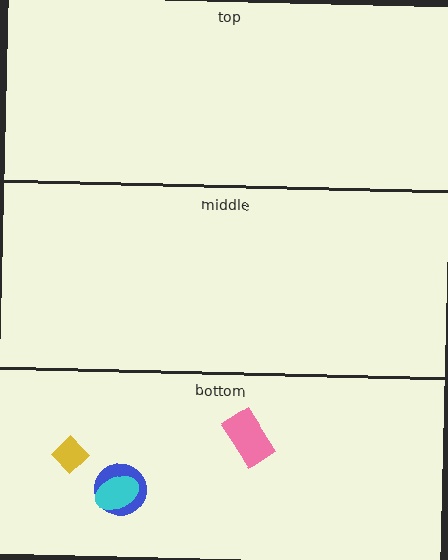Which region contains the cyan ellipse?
The bottom region.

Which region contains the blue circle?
The bottom region.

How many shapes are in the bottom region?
4.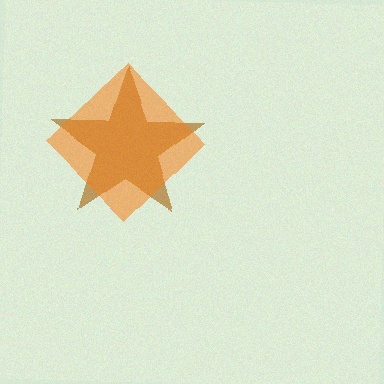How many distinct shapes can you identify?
There are 2 distinct shapes: a brown star, an orange diamond.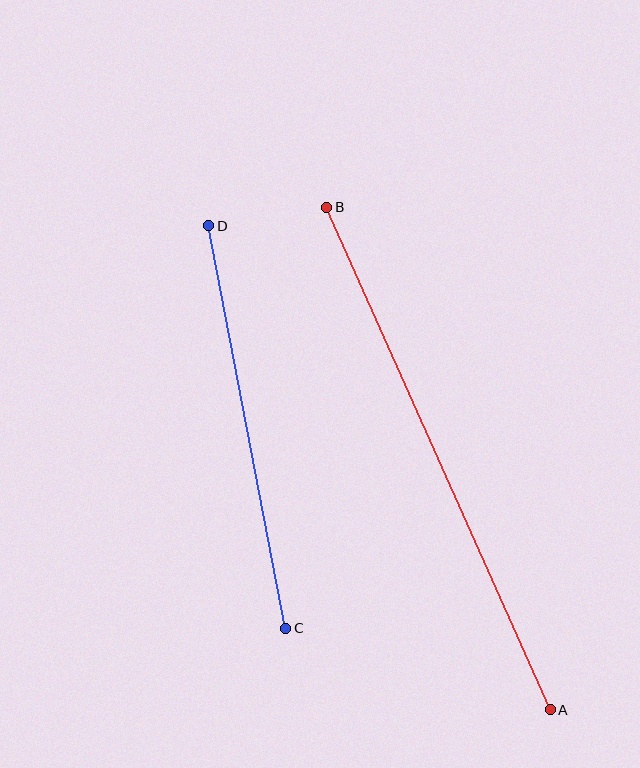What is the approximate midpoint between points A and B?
The midpoint is at approximately (438, 458) pixels.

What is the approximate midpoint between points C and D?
The midpoint is at approximately (247, 427) pixels.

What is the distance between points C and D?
The distance is approximately 410 pixels.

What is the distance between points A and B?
The distance is approximately 550 pixels.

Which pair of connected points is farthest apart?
Points A and B are farthest apart.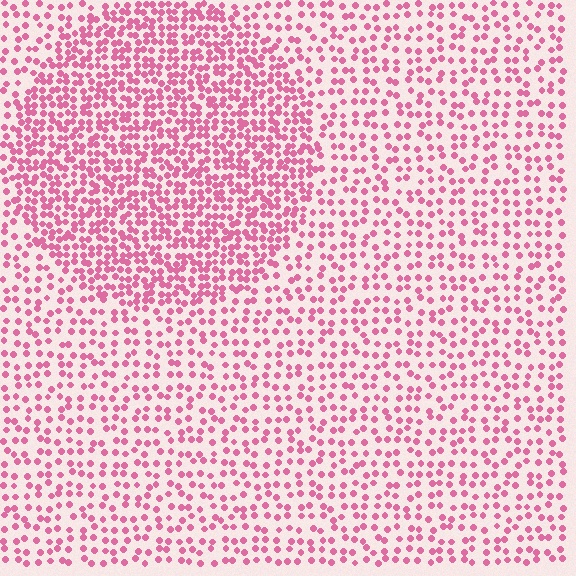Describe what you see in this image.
The image contains small pink elements arranged at two different densities. A circle-shaped region is visible where the elements are more densely packed than the surrounding area.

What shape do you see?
I see a circle.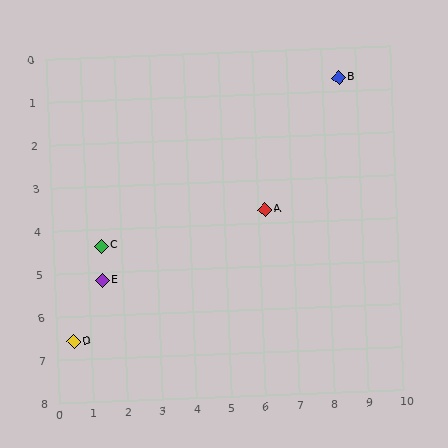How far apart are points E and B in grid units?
Points E and B are about 8.4 grid units apart.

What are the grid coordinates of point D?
Point D is at approximately (0.5, 6.6).